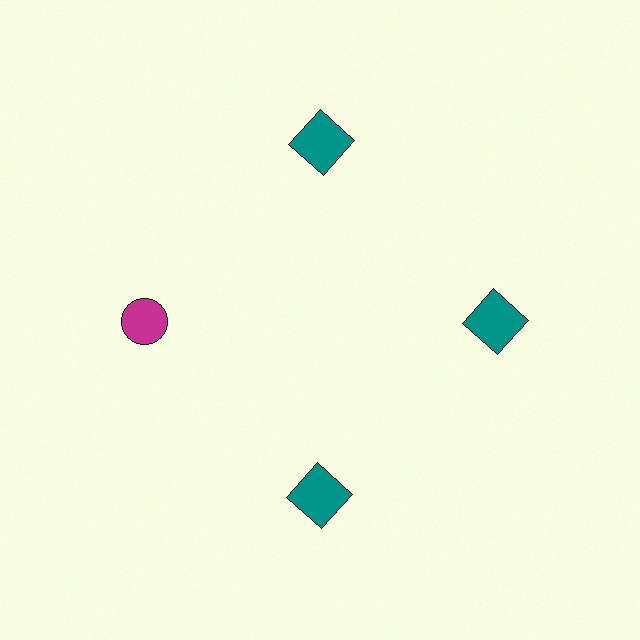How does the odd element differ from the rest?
It differs in both color (magenta instead of teal) and shape (circle instead of square).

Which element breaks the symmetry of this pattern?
The magenta circle at roughly the 9 o'clock position breaks the symmetry. All other shapes are teal squares.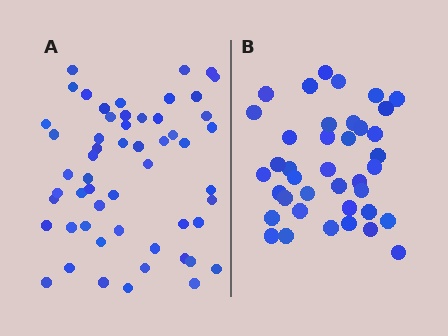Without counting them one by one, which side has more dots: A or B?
Region A (the left region) has more dots.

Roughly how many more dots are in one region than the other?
Region A has approximately 15 more dots than region B.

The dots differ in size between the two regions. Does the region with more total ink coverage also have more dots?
No. Region B has more total ink coverage because its dots are larger, but region A actually contains more individual dots. Total area can be misleading — the number of items is what matters here.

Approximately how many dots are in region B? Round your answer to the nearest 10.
About 40 dots. (The exact count is 39, which rounds to 40.)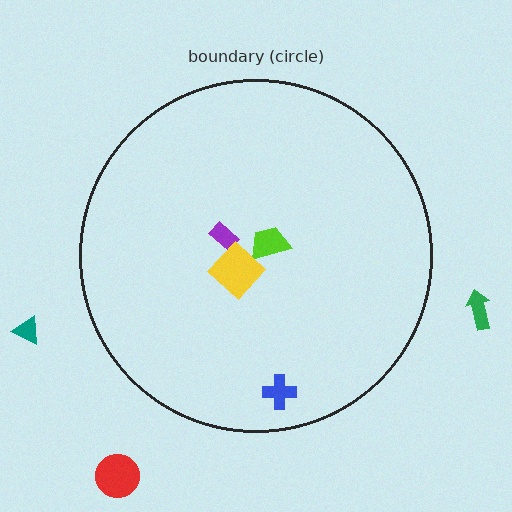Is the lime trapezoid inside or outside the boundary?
Inside.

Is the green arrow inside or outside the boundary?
Outside.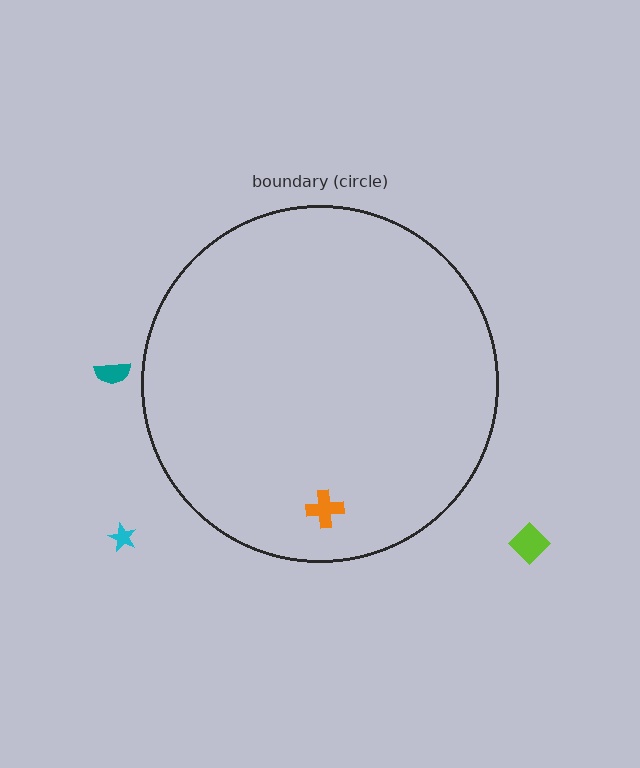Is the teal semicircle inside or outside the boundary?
Outside.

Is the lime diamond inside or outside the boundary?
Outside.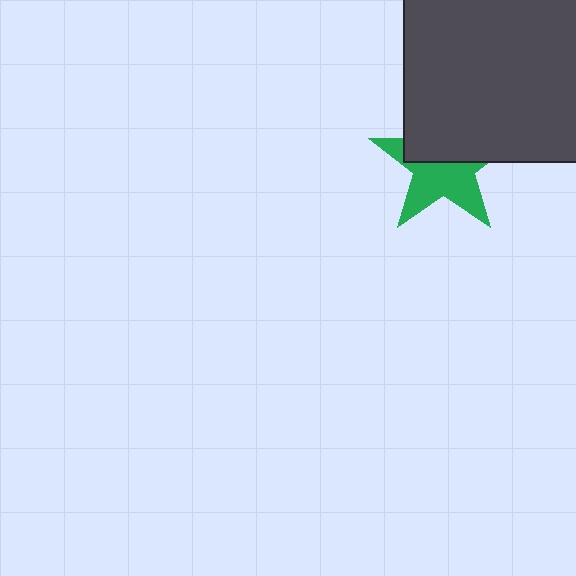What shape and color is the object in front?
The object in front is a dark gray rectangle.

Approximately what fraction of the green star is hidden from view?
Roughly 48% of the green star is hidden behind the dark gray rectangle.